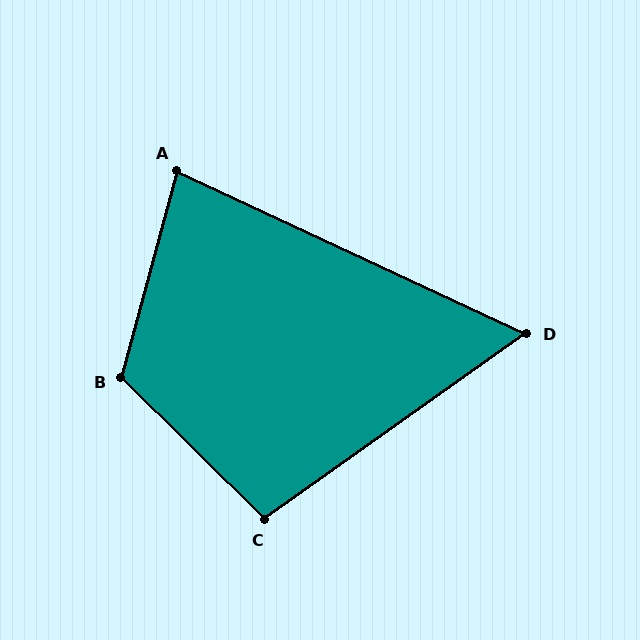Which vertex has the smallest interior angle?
D, at approximately 60 degrees.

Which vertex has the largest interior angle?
B, at approximately 120 degrees.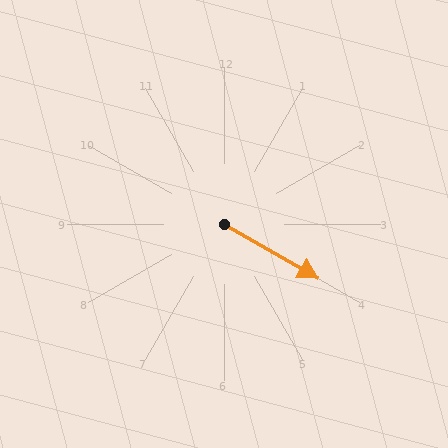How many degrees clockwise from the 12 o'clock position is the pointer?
Approximately 120 degrees.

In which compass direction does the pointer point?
Southeast.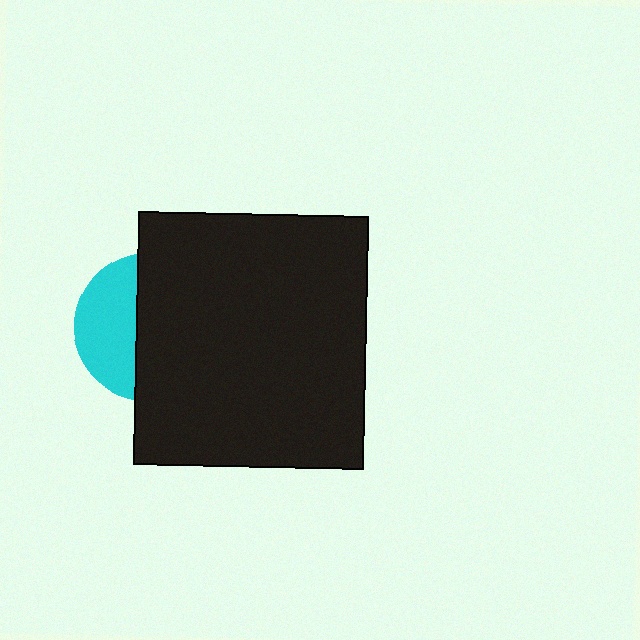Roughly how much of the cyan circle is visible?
A small part of it is visible (roughly 39%).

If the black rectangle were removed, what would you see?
You would see the complete cyan circle.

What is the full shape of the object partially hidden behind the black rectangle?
The partially hidden object is a cyan circle.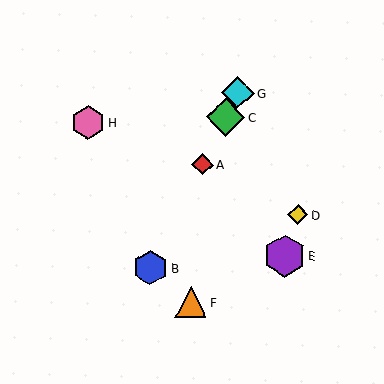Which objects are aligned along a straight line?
Objects A, B, C, G are aligned along a straight line.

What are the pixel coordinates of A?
Object A is at (202, 164).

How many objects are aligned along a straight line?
4 objects (A, B, C, G) are aligned along a straight line.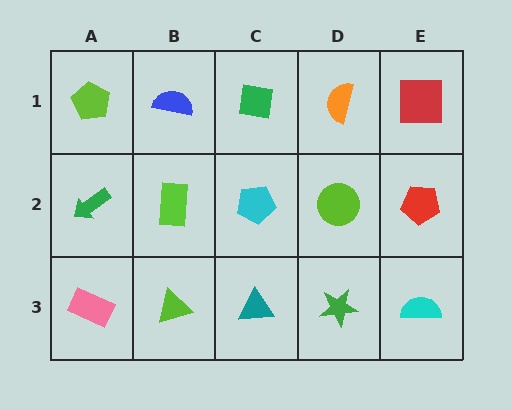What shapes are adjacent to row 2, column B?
A blue semicircle (row 1, column B), a lime triangle (row 3, column B), a green arrow (row 2, column A), a cyan pentagon (row 2, column C).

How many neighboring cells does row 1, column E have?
2.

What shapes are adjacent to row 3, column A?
A green arrow (row 2, column A), a lime triangle (row 3, column B).